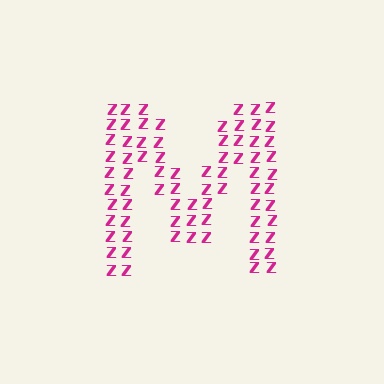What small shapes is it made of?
It is made of small letter Z's.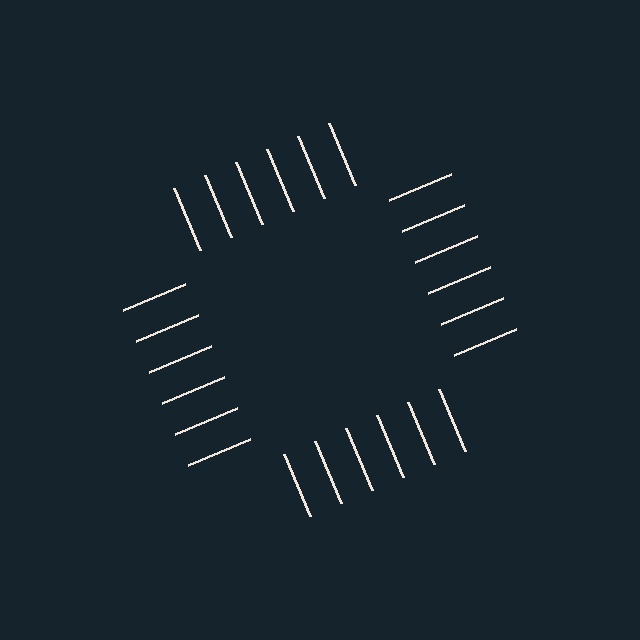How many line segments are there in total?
24 — 6 along each of the 4 edges.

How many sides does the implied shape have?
4 sides — the line-ends trace a square.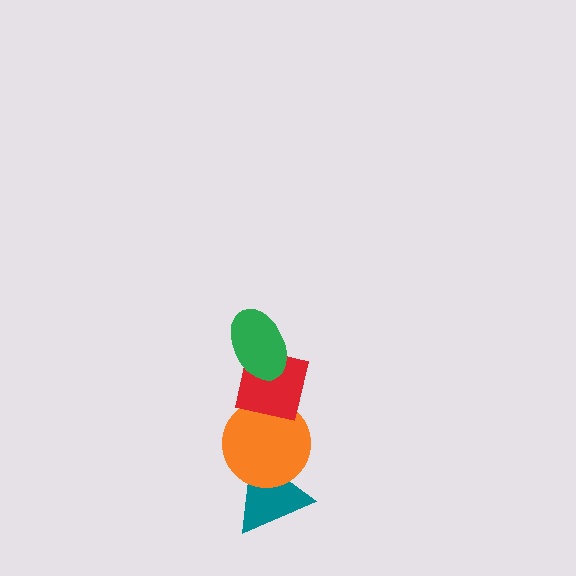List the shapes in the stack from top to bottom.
From top to bottom: the green ellipse, the red square, the orange circle, the teal triangle.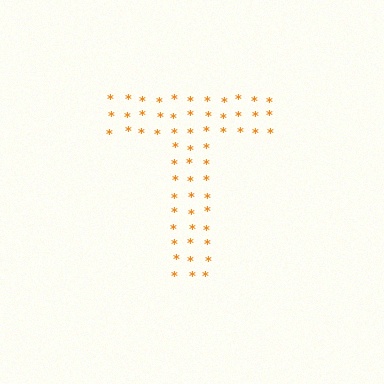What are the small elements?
The small elements are asterisks.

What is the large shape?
The large shape is the letter T.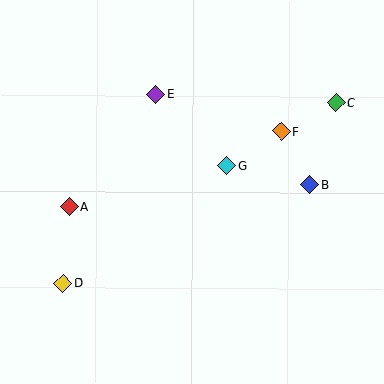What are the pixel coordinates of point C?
Point C is at (336, 102).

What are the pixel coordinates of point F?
Point F is at (281, 131).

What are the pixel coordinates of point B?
Point B is at (310, 185).